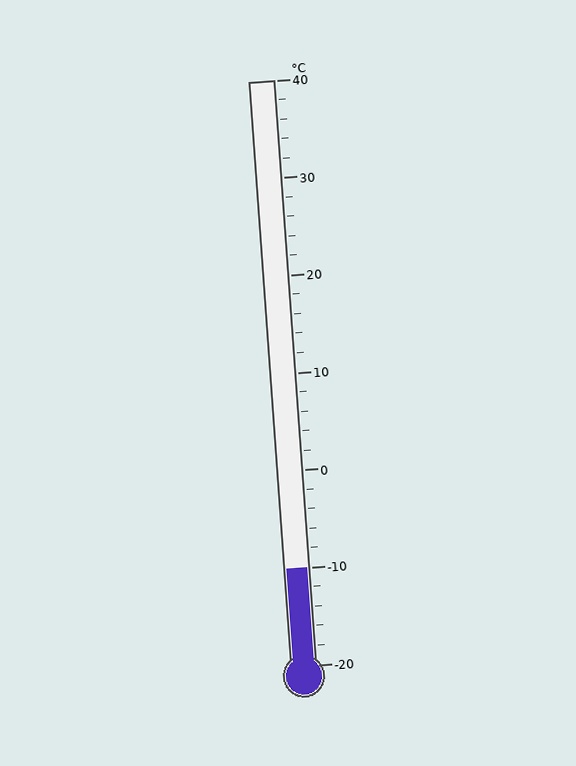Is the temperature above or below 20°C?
The temperature is below 20°C.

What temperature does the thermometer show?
The thermometer shows approximately -10°C.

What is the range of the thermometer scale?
The thermometer scale ranges from -20°C to 40°C.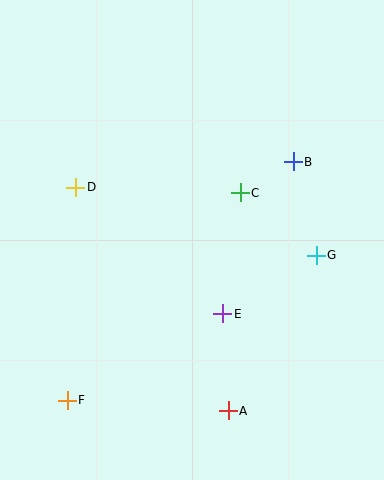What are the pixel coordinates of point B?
Point B is at (293, 162).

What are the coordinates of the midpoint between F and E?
The midpoint between F and E is at (145, 357).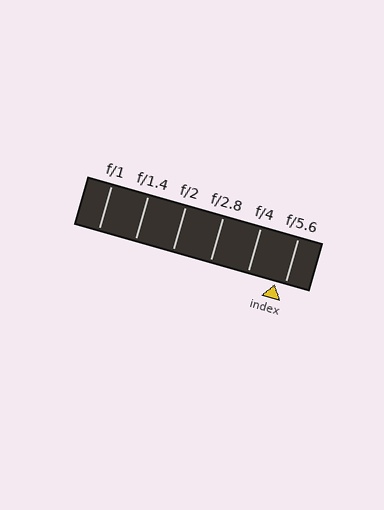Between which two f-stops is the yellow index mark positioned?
The index mark is between f/4 and f/5.6.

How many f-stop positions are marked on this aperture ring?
There are 6 f-stop positions marked.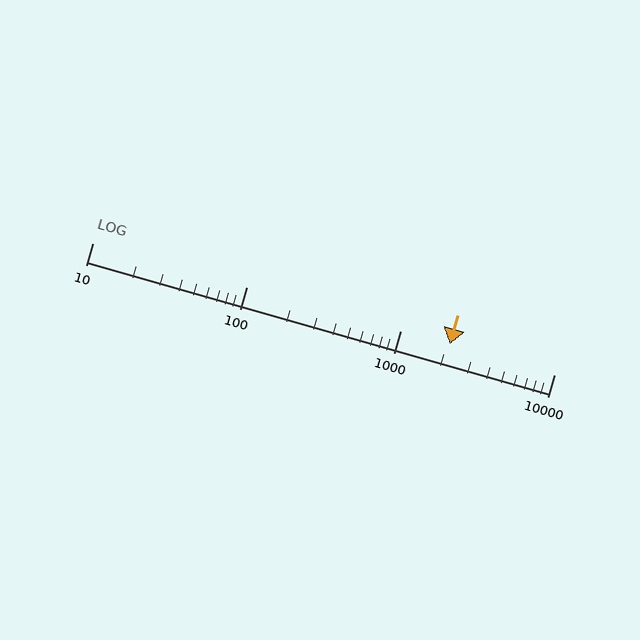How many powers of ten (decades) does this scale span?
The scale spans 3 decades, from 10 to 10000.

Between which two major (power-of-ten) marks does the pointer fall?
The pointer is between 1000 and 10000.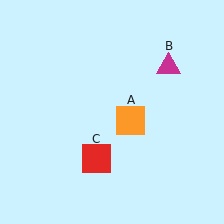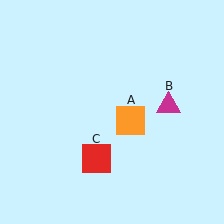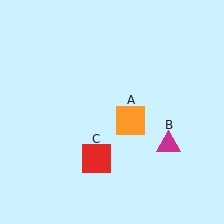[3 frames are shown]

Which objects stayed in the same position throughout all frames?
Orange square (object A) and red square (object C) remained stationary.